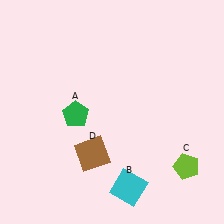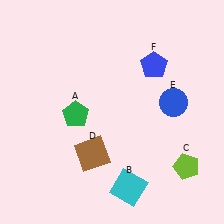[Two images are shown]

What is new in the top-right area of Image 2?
A blue circle (E) was added in the top-right area of Image 2.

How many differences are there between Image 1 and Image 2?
There are 2 differences between the two images.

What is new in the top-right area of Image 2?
A blue pentagon (F) was added in the top-right area of Image 2.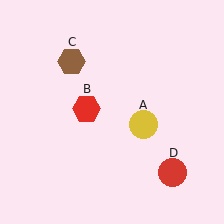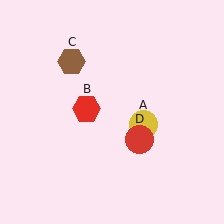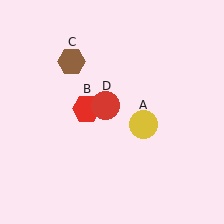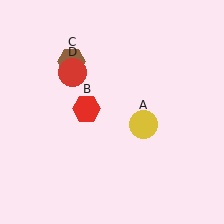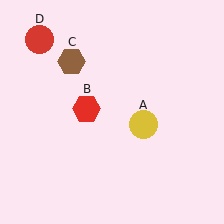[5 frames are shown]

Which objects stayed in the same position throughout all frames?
Yellow circle (object A) and red hexagon (object B) and brown hexagon (object C) remained stationary.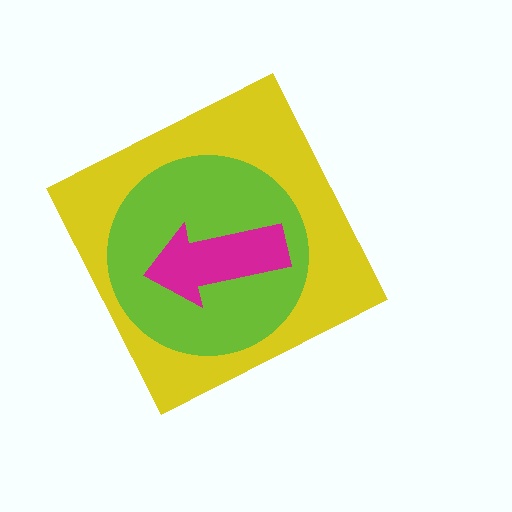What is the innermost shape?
The magenta arrow.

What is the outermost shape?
The yellow diamond.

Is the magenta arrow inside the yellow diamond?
Yes.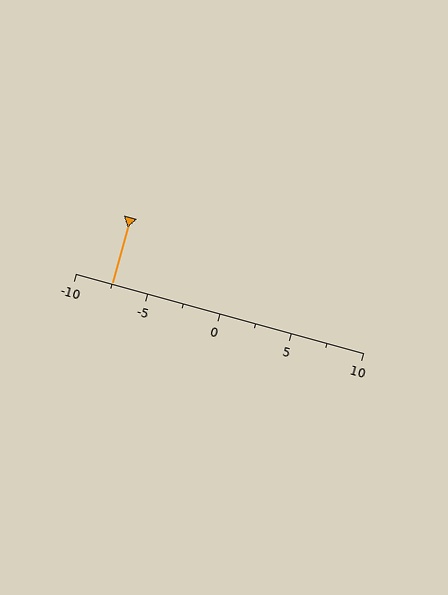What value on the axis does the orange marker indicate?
The marker indicates approximately -7.5.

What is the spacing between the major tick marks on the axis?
The major ticks are spaced 5 apart.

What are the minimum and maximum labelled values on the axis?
The axis runs from -10 to 10.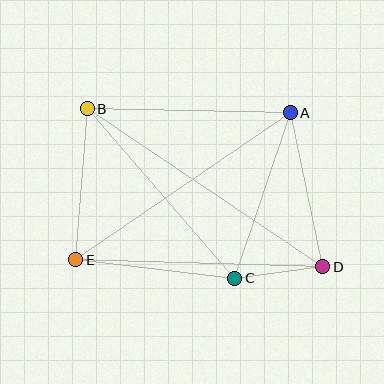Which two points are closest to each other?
Points C and D are closest to each other.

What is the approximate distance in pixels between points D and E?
The distance between D and E is approximately 247 pixels.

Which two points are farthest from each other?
Points B and D are farthest from each other.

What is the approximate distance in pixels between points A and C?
The distance between A and C is approximately 174 pixels.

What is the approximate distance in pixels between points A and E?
The distance between A and E is approximately 260 pixels.